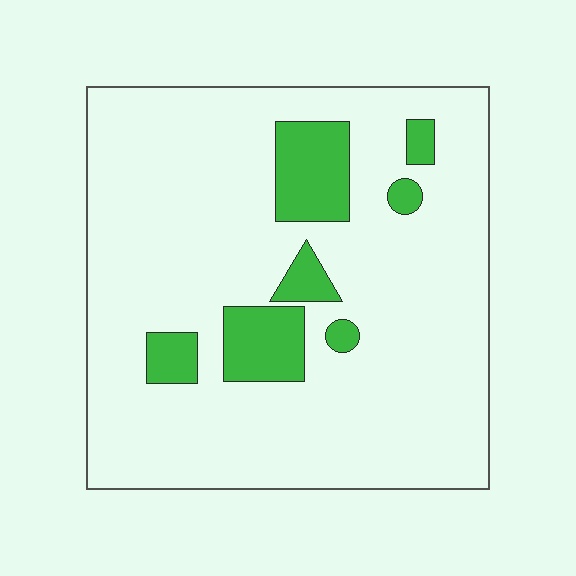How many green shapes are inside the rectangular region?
7.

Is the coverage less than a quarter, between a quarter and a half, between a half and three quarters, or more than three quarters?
Less than a quarter.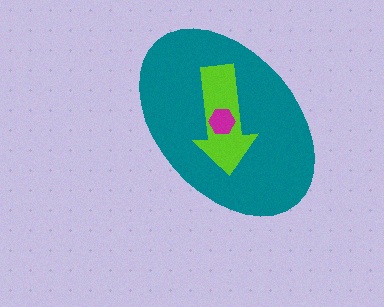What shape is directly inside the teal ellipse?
The lime arrow.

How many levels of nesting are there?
3.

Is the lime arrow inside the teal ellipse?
Yes.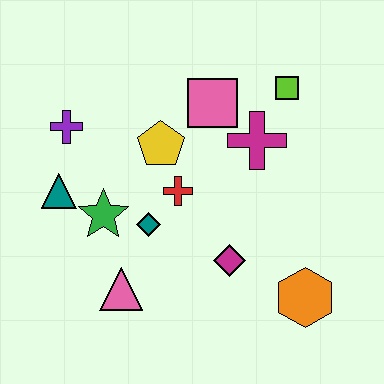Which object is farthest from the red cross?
The orange hexagon is farthest from the red cross.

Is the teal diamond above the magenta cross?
No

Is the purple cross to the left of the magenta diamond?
Yes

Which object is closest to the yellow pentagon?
The red cross is closest to the yellow pentagon.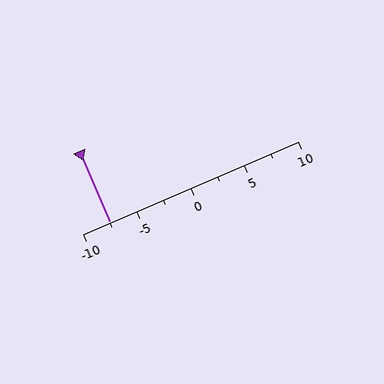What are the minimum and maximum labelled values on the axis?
The axis runs from -10 to 10.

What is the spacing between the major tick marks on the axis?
The major ticks are spaced 5 apart.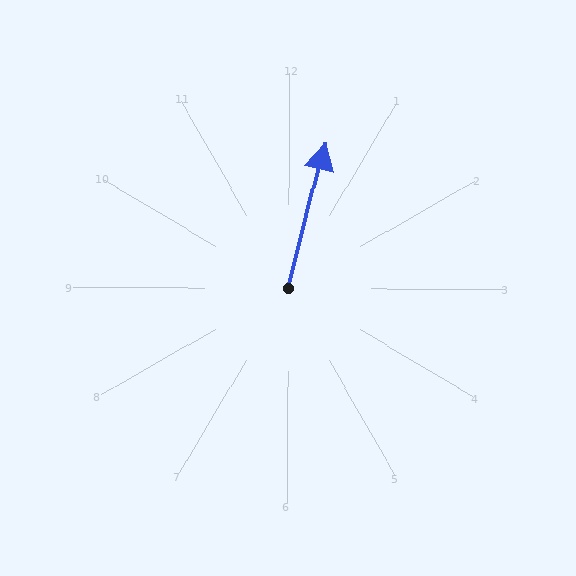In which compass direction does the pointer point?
North.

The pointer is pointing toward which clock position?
Roughly 12 o'clock.